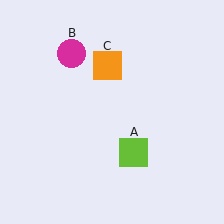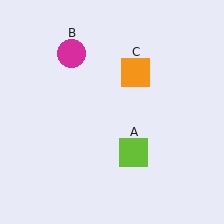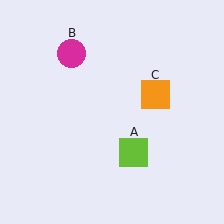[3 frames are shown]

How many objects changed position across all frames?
1 object changed position: orange square (object C).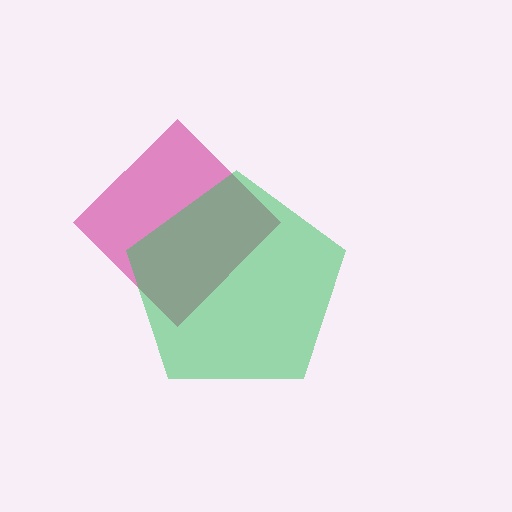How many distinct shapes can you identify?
There are 2 distinct shapes: a magenta diamond, a green pentagon.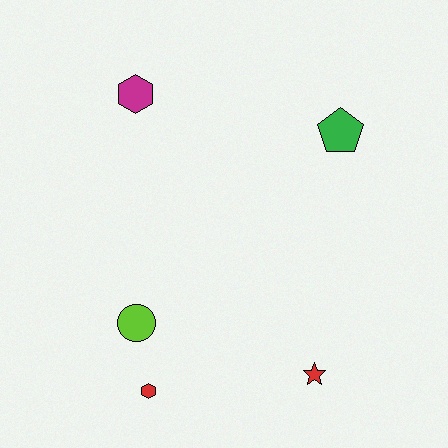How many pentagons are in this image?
There is 1 pentagon.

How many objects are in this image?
There are 5 objects.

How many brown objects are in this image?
There are no brown objects.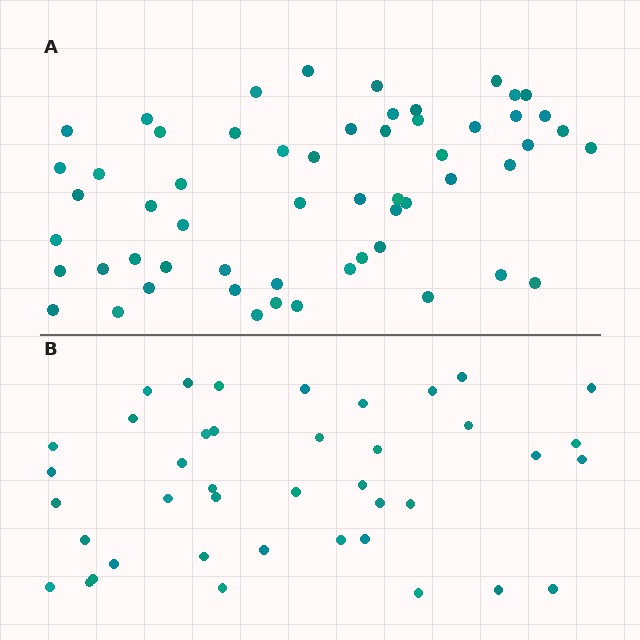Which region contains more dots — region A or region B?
Region A (the top region) has more dots.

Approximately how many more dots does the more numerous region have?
Region A has approximately 15 more dots than region B.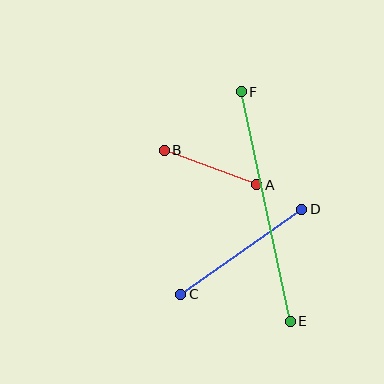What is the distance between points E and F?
The distance is approximately 234 pixels.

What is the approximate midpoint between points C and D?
The midpoint is at approximately (241, 252) pixels.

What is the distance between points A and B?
The distance is approximately 99 pixels.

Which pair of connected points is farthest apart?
Points E and F are farthest apart.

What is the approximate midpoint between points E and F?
The midpoint is at approximately (266, 207) pixels.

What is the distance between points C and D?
The distance is approximately 148 pixels.